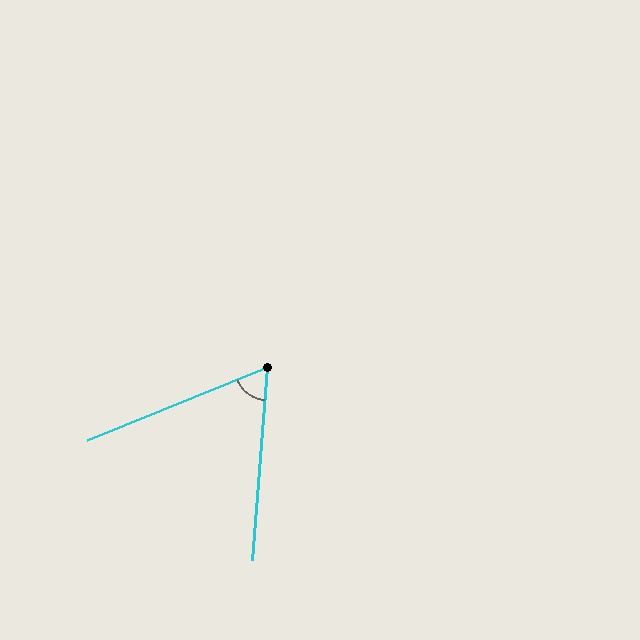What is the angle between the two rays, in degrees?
Approximately 64 degrees.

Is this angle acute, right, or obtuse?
It is acute.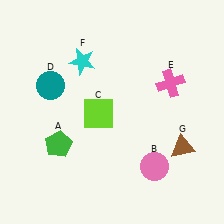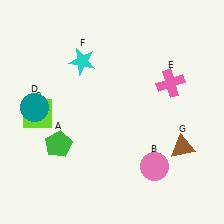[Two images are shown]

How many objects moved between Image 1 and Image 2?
2 objects moved between the two images.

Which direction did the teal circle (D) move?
The teal circle (D) moved down.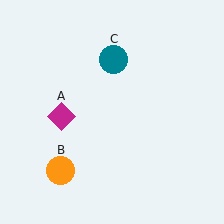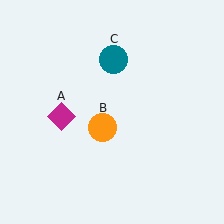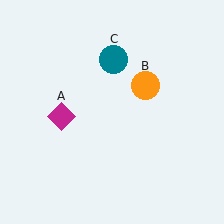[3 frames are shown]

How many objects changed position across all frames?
1 object changed position: orange circle (object B).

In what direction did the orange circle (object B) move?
The orange circle (object B) moved up and to the right.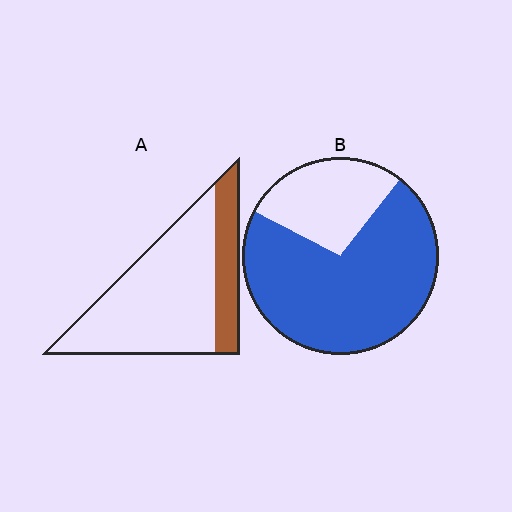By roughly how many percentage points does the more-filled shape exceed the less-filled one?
By roughly 50 percentage points (B over A).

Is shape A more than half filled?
No.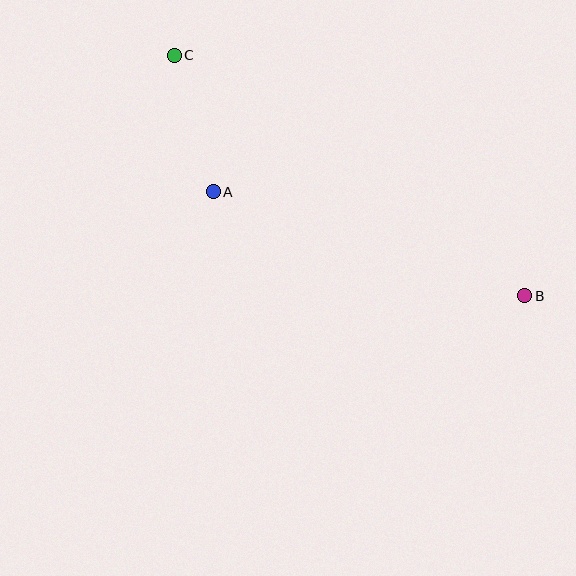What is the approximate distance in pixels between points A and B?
The distance between A and B is approximately 328 pixels.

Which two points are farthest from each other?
Points B and C are farthest from each other.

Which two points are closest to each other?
Points A and C are closest to each other.